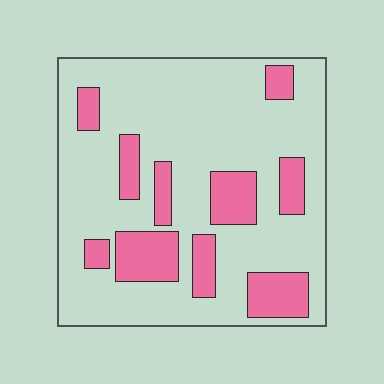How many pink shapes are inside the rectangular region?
10.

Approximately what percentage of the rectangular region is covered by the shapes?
Approximately 25%.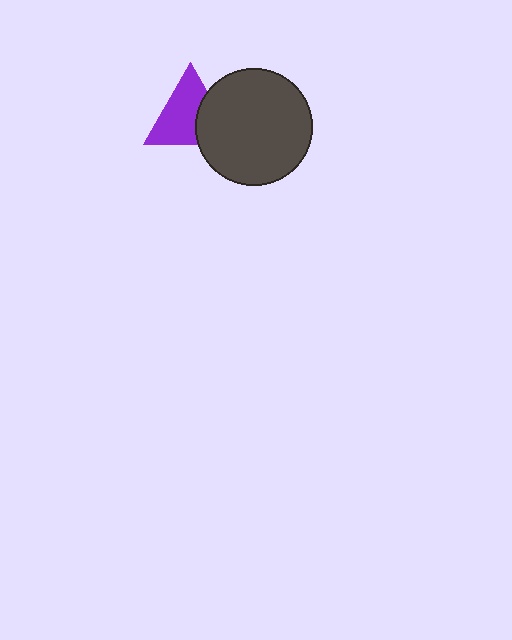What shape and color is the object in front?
The object in front is a dark gray circle.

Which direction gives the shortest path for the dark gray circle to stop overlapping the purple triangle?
Moving right gives the shortest separation.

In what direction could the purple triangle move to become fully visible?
The purple triangle could move left. That would shift it out from behind the dark gray circle entirely.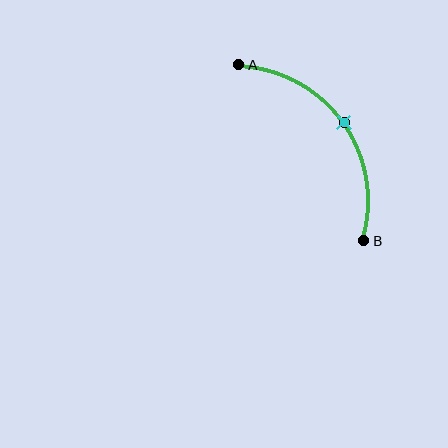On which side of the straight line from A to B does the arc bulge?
The arc bulges above and to the right of the straight line connecting A and B.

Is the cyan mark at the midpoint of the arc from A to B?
Yes. The cyan mark lies on the arc at equal arc-length from both A and B — it is the arc midpoint.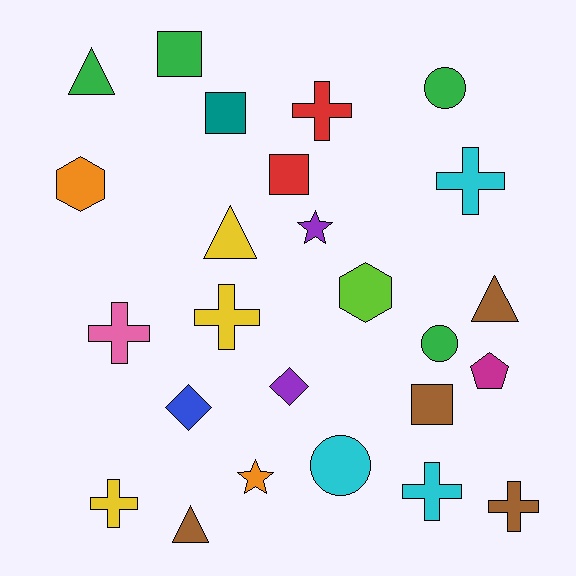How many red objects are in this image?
There are 2 red objects.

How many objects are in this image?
There are 25 objects.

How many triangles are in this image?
There are 4 triangles.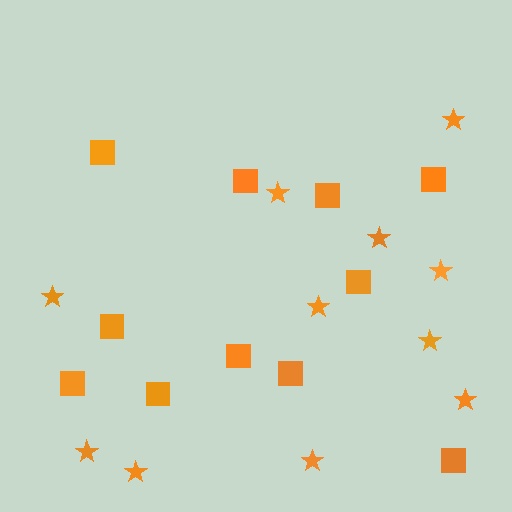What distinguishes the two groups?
There are 2 groups: one group of stars (11) and one group of squares (11).